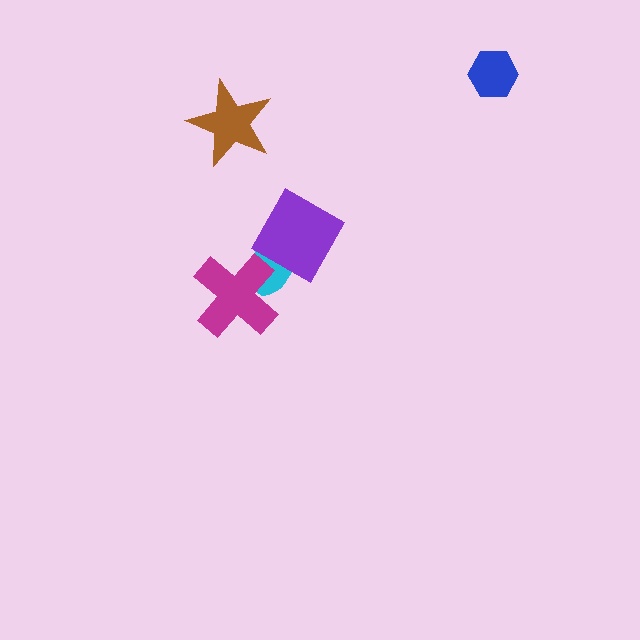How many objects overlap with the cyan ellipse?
2 objects overlap with the cyan ellipse.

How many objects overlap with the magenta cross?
1 object overlaps with the magenta cross.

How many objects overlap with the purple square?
1 object overlaps with the purple square.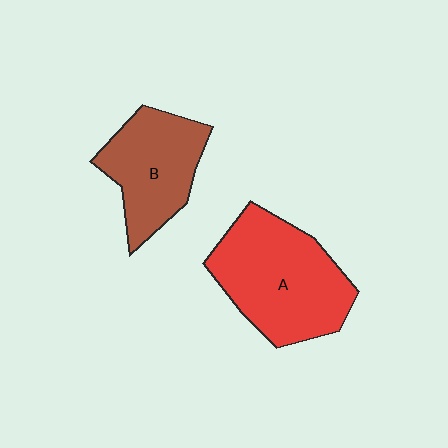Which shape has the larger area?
Shape A (red).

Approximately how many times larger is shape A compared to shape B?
Approximately 1.4 times.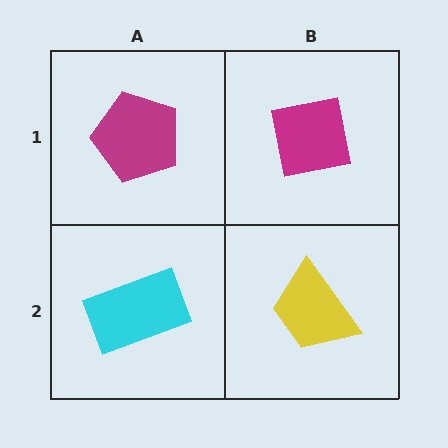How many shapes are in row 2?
2 shapes.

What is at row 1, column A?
A magenta pentagon.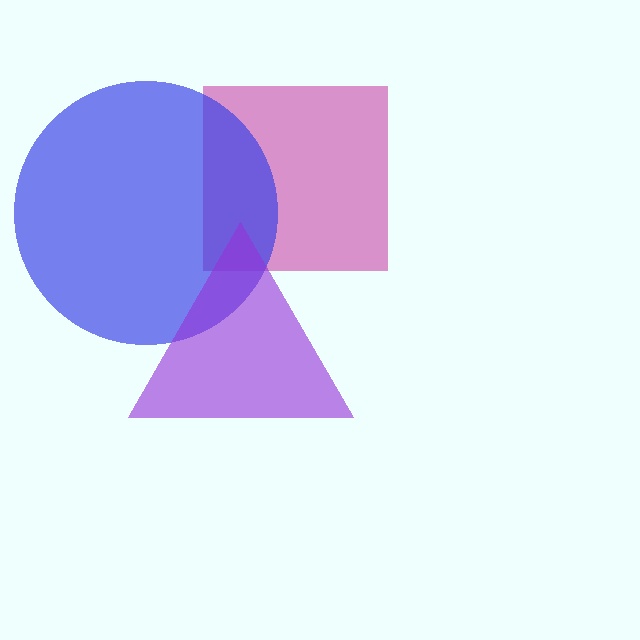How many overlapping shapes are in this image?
There are 3 overlapping shapes in the image.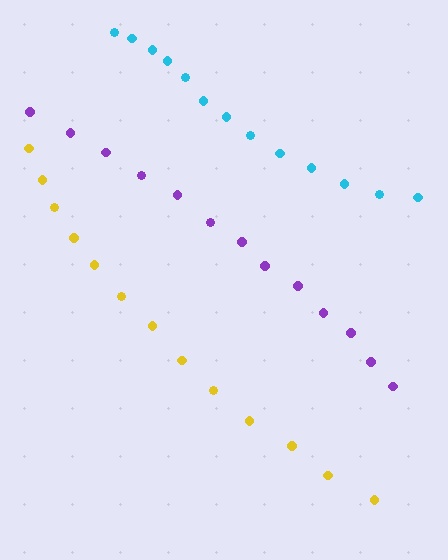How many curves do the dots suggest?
There are 3 distinct paths.